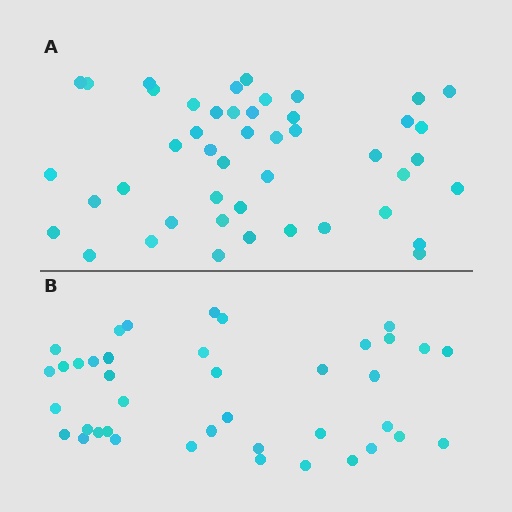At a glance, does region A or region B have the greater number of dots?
Region A (the top region) has more dots.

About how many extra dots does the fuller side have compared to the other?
Region A has about 6 more dots than region B.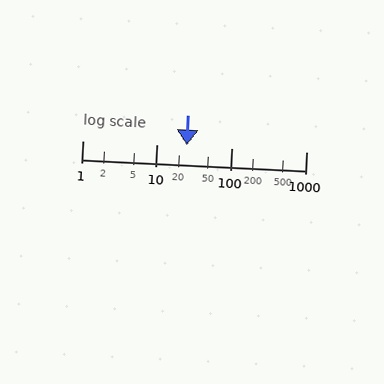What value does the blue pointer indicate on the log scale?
The pointer indicates approximately 25.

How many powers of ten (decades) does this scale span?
The scale spans 3 decades, from 1 to 1000.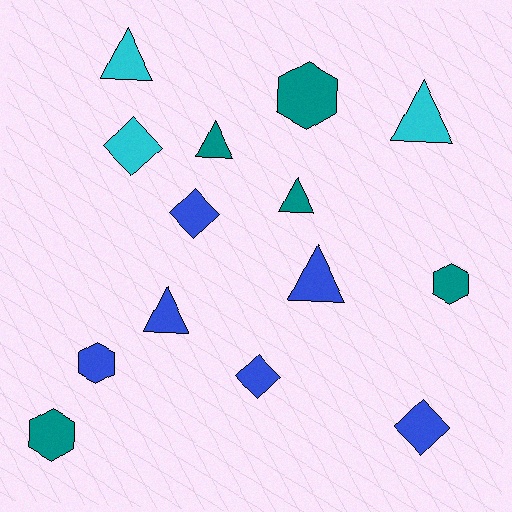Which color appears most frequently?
Blue, with 6 objects.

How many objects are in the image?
There are 14 objects.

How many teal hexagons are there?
There are 3 teal hexagons.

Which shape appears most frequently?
Triangle, with 6 objects.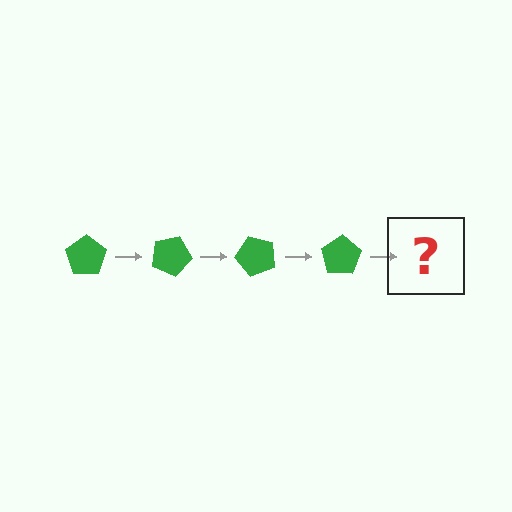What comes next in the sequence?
The next element should be a green pentagon rotated 100 degrees.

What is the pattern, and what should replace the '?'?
The pattern is that the pentagon rotates 25 degrees each step. The '?' should be a green pentagon rotated 100 degrees.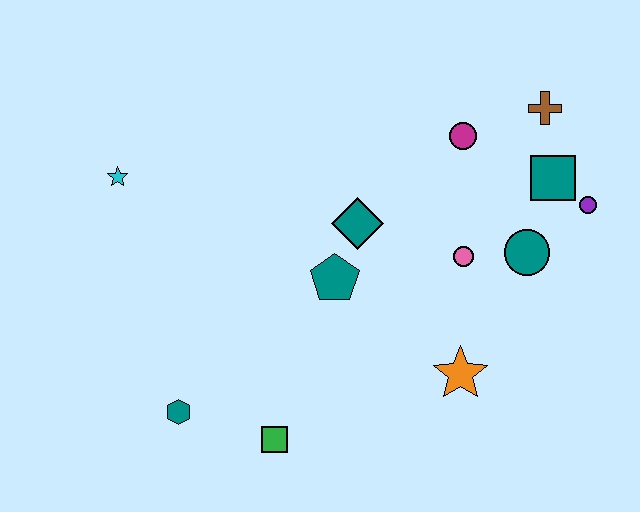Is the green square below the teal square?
Yes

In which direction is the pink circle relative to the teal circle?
The pink circle is to the left of the teal circle.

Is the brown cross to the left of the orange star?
No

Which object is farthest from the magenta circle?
The teal hexagon is farthest from the magenta circle.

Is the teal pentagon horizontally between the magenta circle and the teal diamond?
No